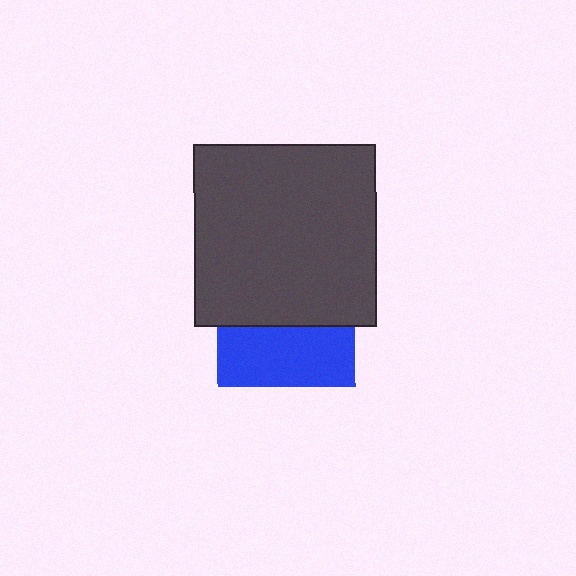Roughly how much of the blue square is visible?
A small part of it is visible (roughly 43%).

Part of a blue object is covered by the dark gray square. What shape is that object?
It is a square.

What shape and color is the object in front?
The object in front is a dark gray square.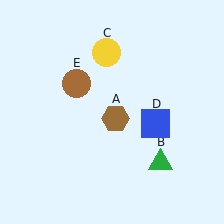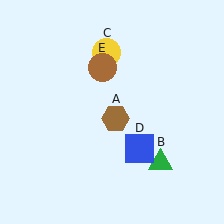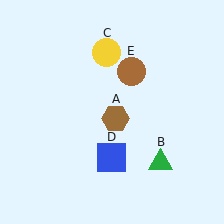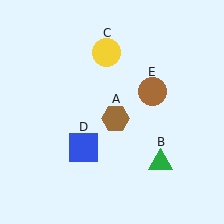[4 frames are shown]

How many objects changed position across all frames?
2 objects changed position: blue square (object D), brown circle (object E).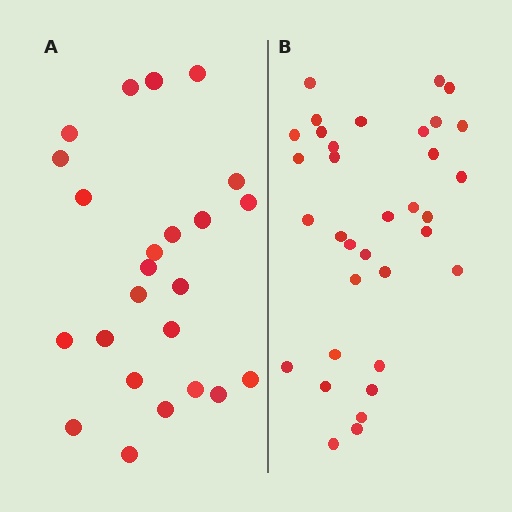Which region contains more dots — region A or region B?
Region B (the right region) has more dots.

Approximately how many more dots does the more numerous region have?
Region B has roughly 10 or so more dots than region A.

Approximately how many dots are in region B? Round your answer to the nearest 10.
About 30 dots. (The exact count is 34, which rounds to 30.)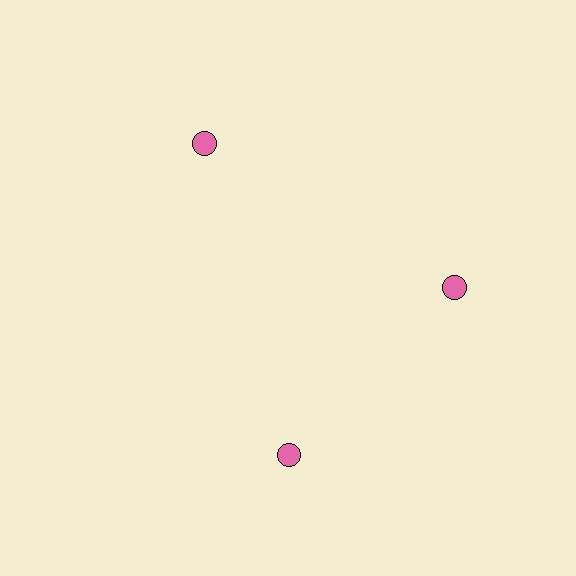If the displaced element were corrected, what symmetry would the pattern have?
It would have 3-fold rotational symmetry — the pattern would map onto itself every 120 degrees.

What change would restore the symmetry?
The symmetry would be restored by rotating it back into even spacing with its neighbors so that all 3 circles sit at equal angles and equal distance from the center.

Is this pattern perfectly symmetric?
No. The 3 pink circles are arranged in a ring, but one element near the 7 o'clock position is rotated out of alignment along the ring, breaking the 3-fold rotational symmetry.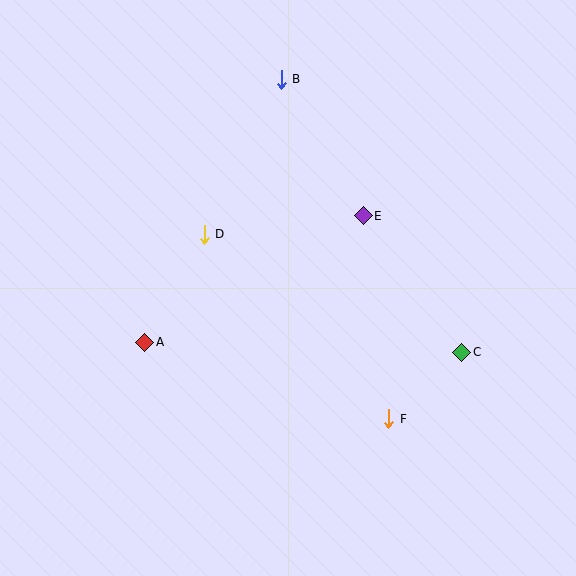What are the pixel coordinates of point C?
Point C is at (462, 352).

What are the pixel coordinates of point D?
Point D is at (204, 234).